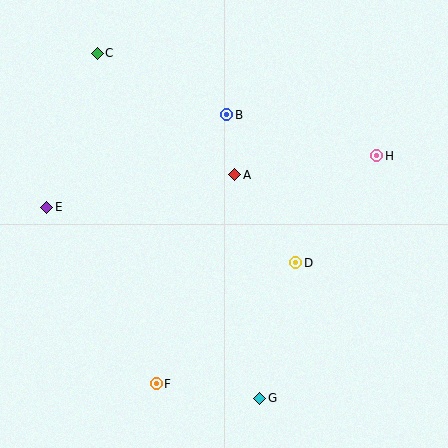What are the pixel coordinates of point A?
Point A is at (235, 175).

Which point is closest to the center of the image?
Point A at (235, 175) is closest to the center.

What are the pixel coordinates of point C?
Point C is at (97, 53).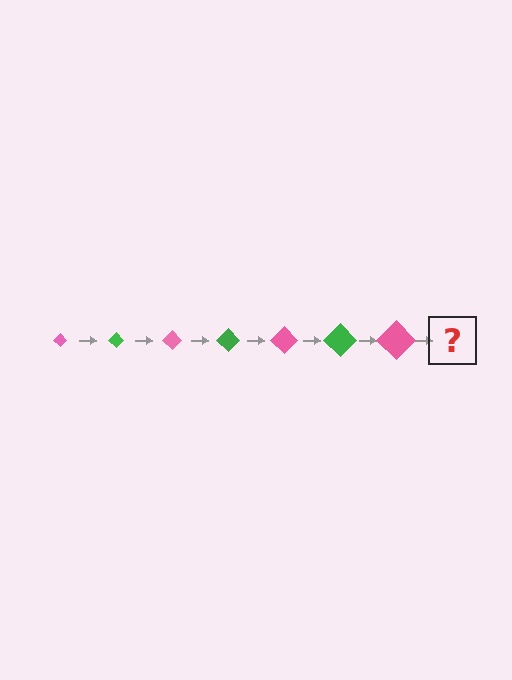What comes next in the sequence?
The next element should be a green diamond, larger than the previous one.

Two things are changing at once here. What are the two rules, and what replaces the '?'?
The two rules are that the diamond grows larger each step and the color cycles through pink and green. The '?' should be a green diamond, larger than the previous one.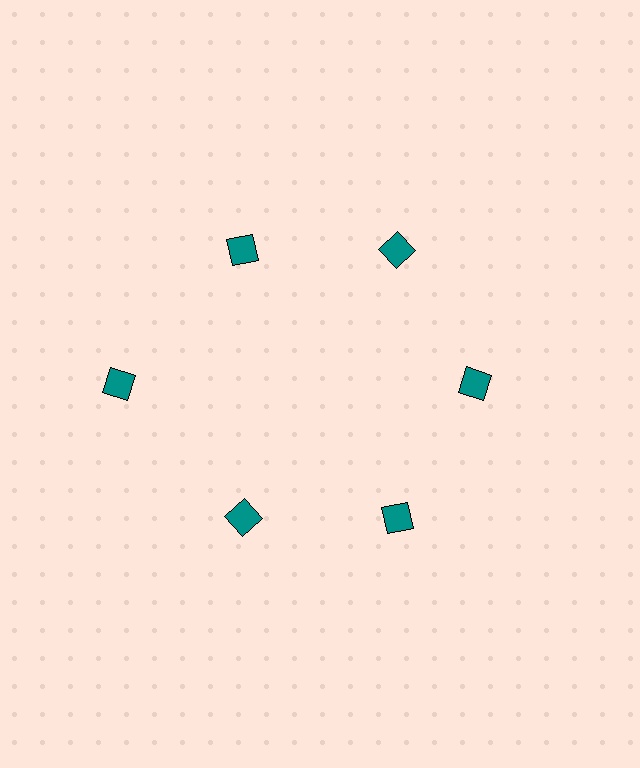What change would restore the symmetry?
The symmetry would be restored by moving it inward, back onto the ring so that all 6 diamonds sit at equal angles and equal distance from the center.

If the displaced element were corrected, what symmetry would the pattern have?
It would have 6-fold rotational symmetry — the pattern would map onto itself every 60 degrees.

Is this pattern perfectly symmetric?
No. The 6 teal diamonds are arranged in a ring, but one element near the 9 o'clock position is pushed outward from the center, breaking the 6-fold rotational symmetry.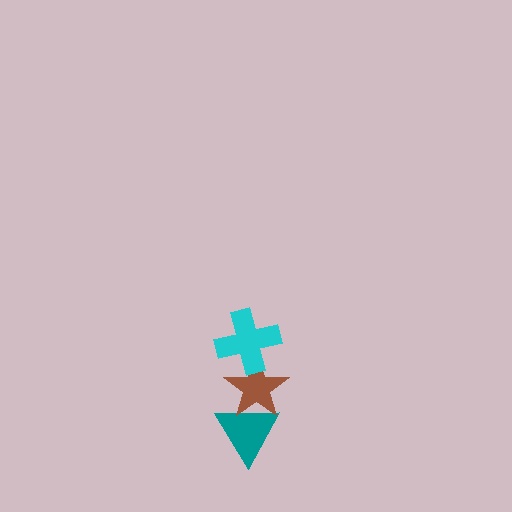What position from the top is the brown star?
The brown star is 2nd from the top.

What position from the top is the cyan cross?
The cyan cross is 1st from the top.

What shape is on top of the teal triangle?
The brown star is on top of the teal triangle.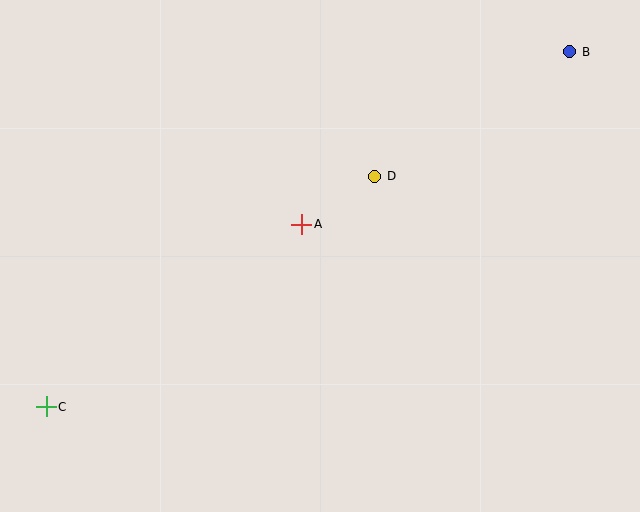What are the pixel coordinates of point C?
Point C is at (46, 407).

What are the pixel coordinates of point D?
Point D is at (375, 176).